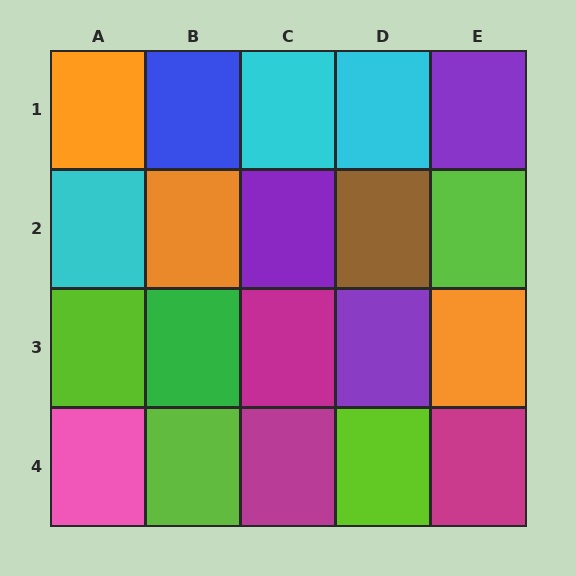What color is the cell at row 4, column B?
Lime.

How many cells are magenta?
3 cells are magenta.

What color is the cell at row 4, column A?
Pink.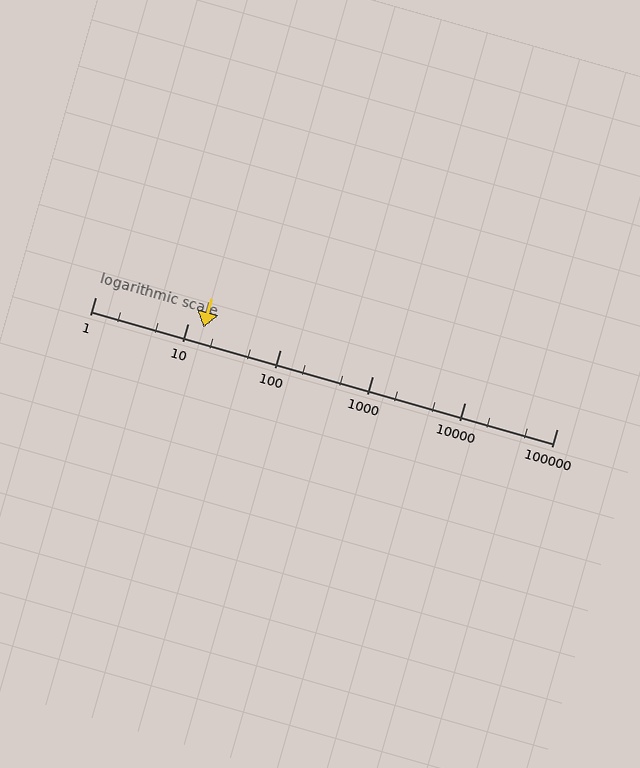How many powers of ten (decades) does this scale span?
The scale spans 5 decades, from 1 to 100000.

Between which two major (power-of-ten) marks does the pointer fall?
The pointer is between 10 and 100.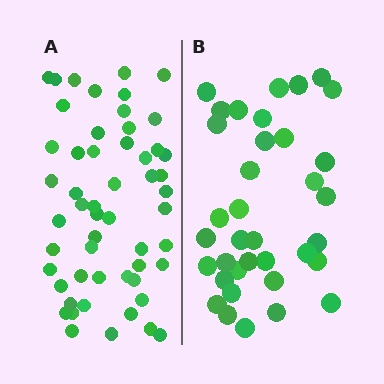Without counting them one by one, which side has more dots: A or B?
Region A (the left region) has more dots.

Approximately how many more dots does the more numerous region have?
Region A has approximately 20 more dots than region B.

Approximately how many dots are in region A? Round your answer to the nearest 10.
About 50 dots. (The exact count is 54, which rounds to 50.)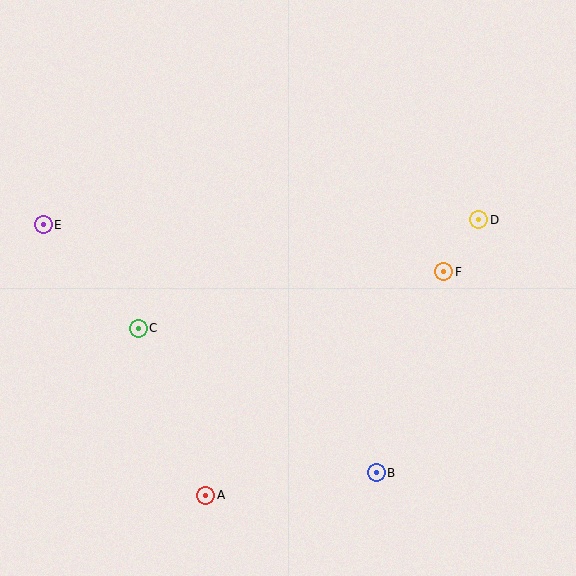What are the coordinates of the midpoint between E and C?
The midpoint between E and C is at (91, 277).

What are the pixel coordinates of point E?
Point E is at (43, 225).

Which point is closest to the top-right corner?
Point D is closest to the top-right corner.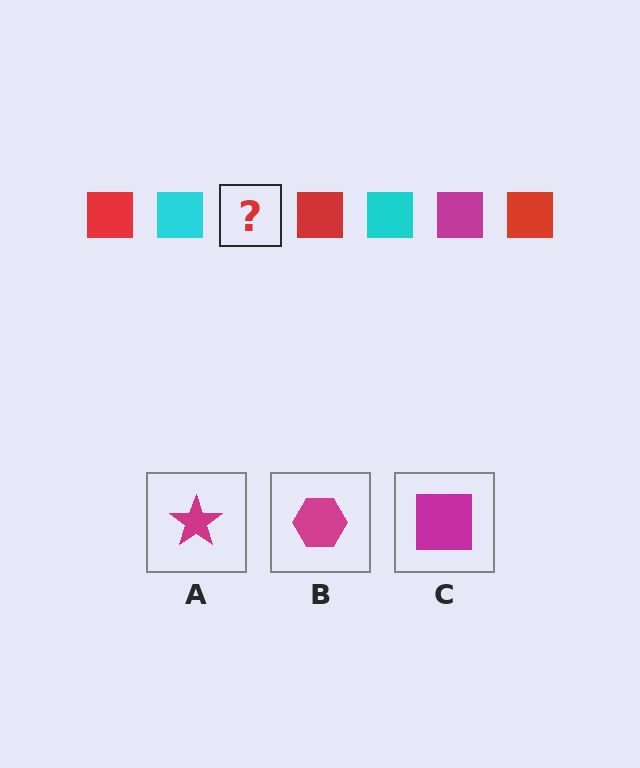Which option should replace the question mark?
Option C.